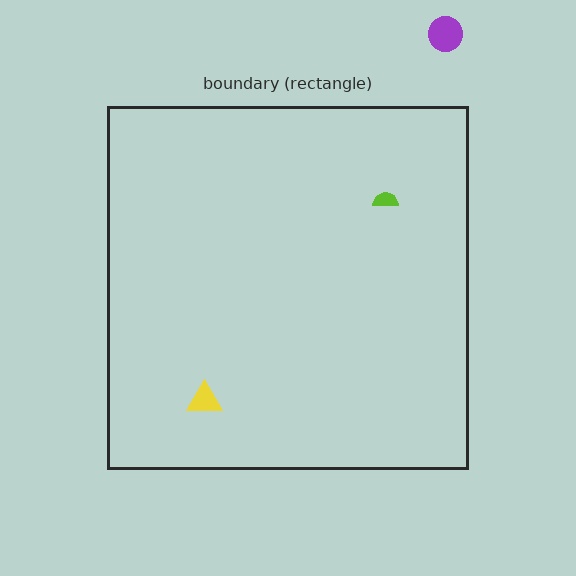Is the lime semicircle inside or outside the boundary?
Inside.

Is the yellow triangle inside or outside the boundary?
Inside.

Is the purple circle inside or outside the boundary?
Outside.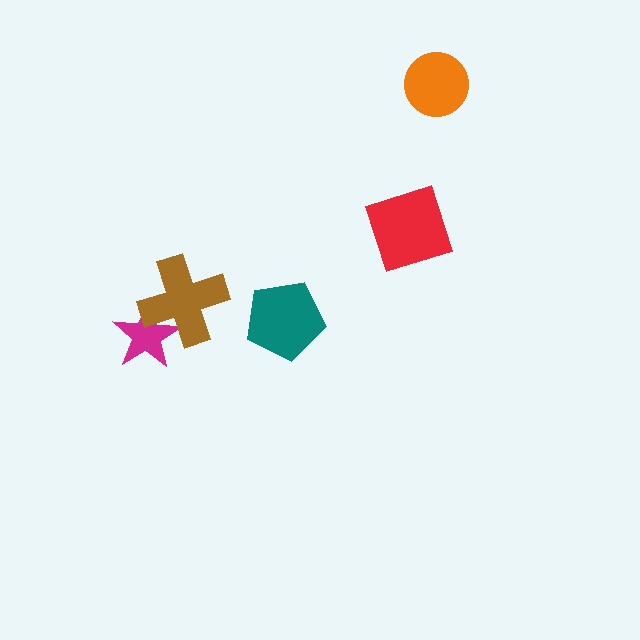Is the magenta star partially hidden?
Yes, it is partially covered by another shape.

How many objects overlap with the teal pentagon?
0 objects overlap with the teal pentagon.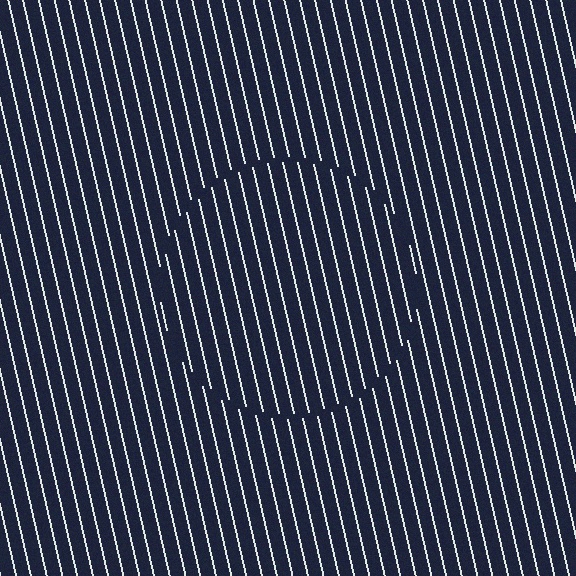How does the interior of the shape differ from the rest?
The interior of the shape contains the same grating, shifted by half a period — the contour is defined by the phase discontinuity where line-ends from the inner and outer gratings abut.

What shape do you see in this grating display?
An illusory circle. The interior of the shape contains the same grating, shifted by half a period — the contour is defined by the phase discontinuity where line-ends from the inner and outer gratings abut.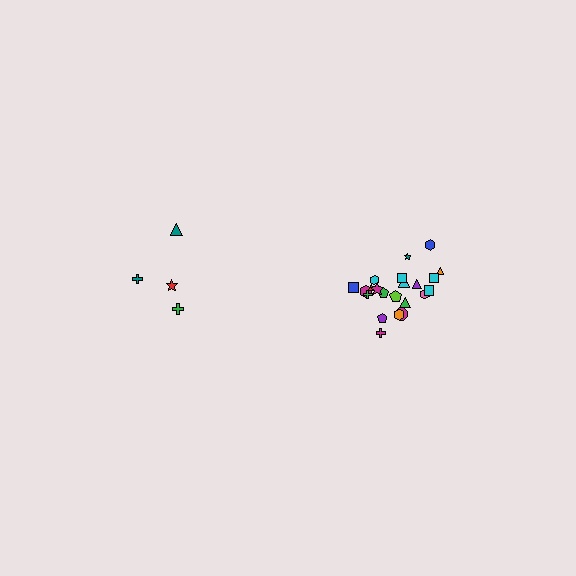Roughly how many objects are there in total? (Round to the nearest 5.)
Roughly 25 objects in total.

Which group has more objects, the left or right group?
The right group.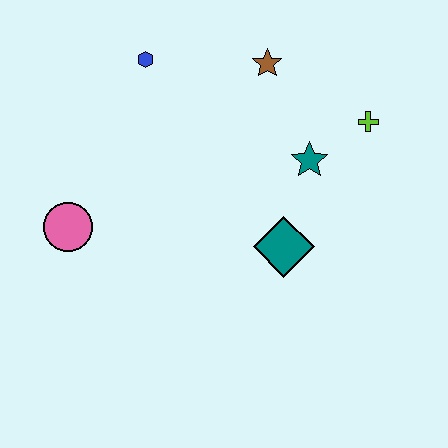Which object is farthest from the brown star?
The pink circle is farthest from the brown star.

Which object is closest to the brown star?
The teal star is closest to the brown star.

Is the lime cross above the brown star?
No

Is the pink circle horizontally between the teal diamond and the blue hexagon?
No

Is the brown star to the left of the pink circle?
No